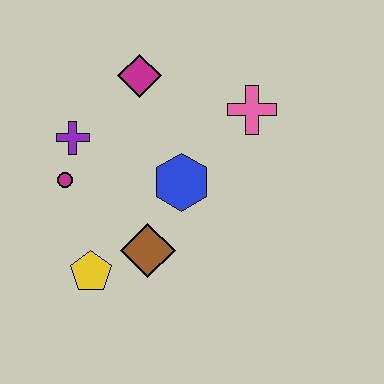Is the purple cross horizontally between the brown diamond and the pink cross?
No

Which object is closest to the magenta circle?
The purple cross is closest to the magenta circle.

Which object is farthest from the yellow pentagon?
The pink cross is farthest from the yellow pentagon.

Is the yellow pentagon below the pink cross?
Yes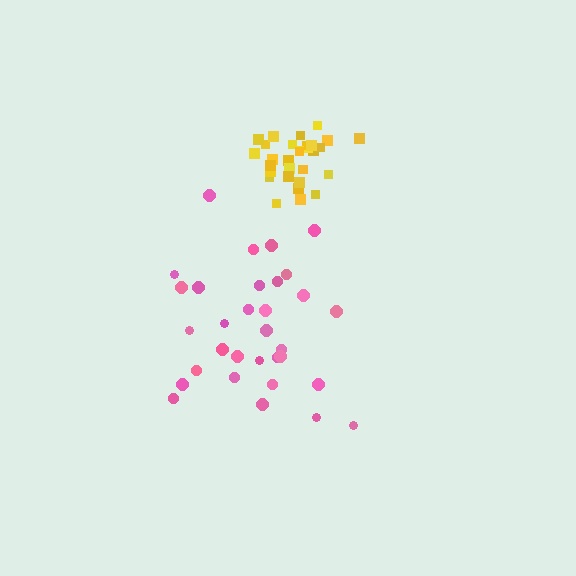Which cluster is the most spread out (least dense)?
Pink.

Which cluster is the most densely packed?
Yellow.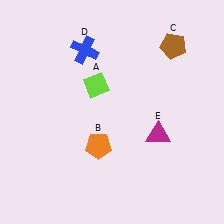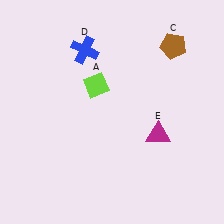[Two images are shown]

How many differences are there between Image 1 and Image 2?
There is 1 difference between the two images.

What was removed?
The orange pentagon (B) was removed in Image 2.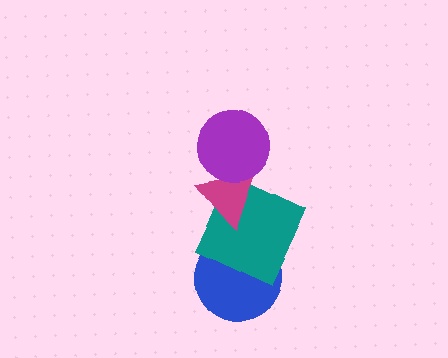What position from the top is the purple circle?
The purple circle is 1st from the top.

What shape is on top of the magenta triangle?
The purple circle is on top of the magenta triangle.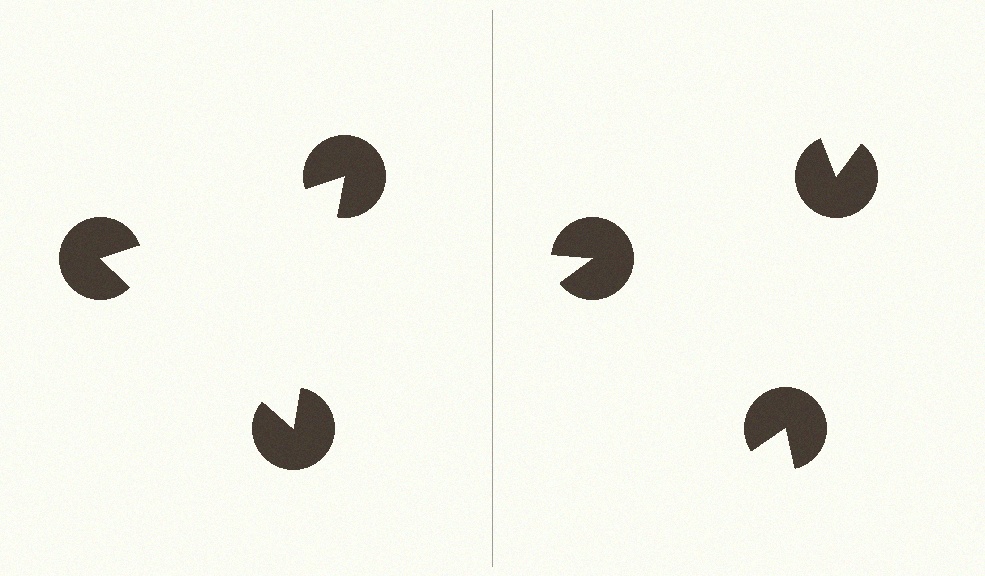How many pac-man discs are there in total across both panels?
6 — 3 on each side.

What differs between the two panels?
The pac-man discs are positioned identically on both sides; only the wedge orientations differ. On the left they align to a triangle; on the right they are misaligned.